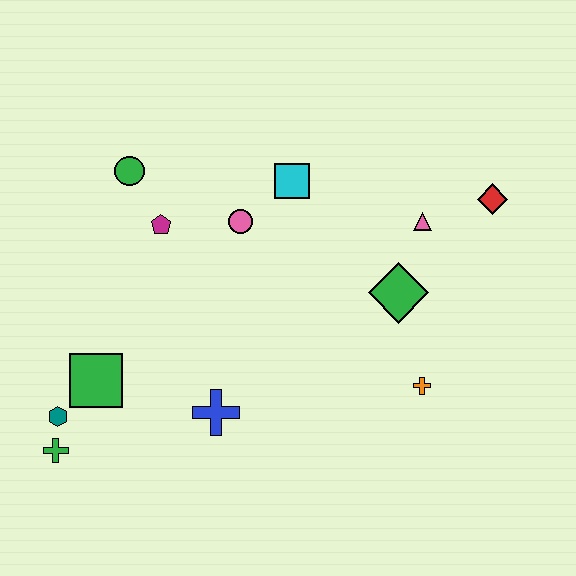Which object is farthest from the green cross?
The red diamond is farthest from the green cross.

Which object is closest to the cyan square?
The pink circle is closest to the cyan square.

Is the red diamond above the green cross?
Yes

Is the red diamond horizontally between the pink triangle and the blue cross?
No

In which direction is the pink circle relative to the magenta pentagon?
The pink circle is to the right of the magenta pentagon.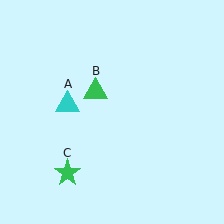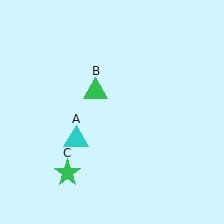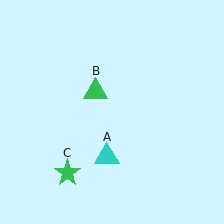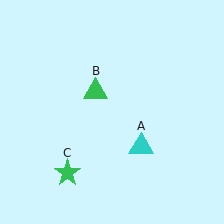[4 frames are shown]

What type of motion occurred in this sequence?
The cyan triangle (object A) rotated counterclockwise around the center of the scene.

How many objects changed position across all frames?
1 object changed position: cyan triangle (object A).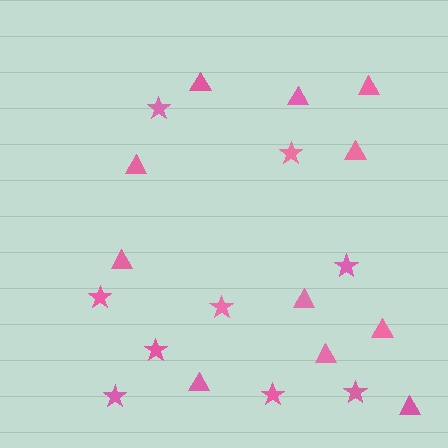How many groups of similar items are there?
There are 2 groups: one group of triangles (11) and one group of stars (9).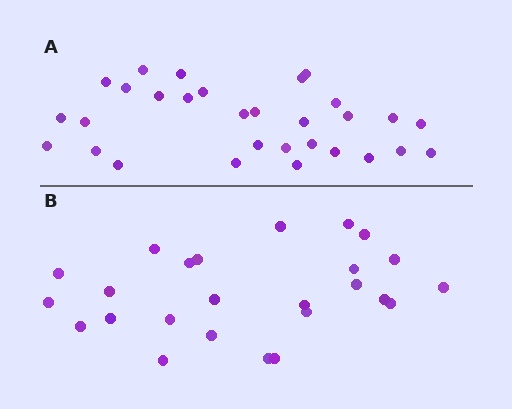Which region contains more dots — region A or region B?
Region A (the top region) has more dots.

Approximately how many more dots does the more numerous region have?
Region A has about 5 more dots than region B.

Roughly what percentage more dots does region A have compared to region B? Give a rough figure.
About 20% more.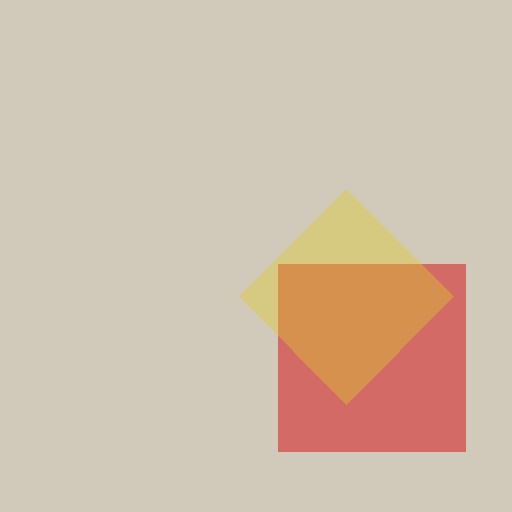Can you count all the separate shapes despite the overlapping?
Yes, there are 2 separate shapes.